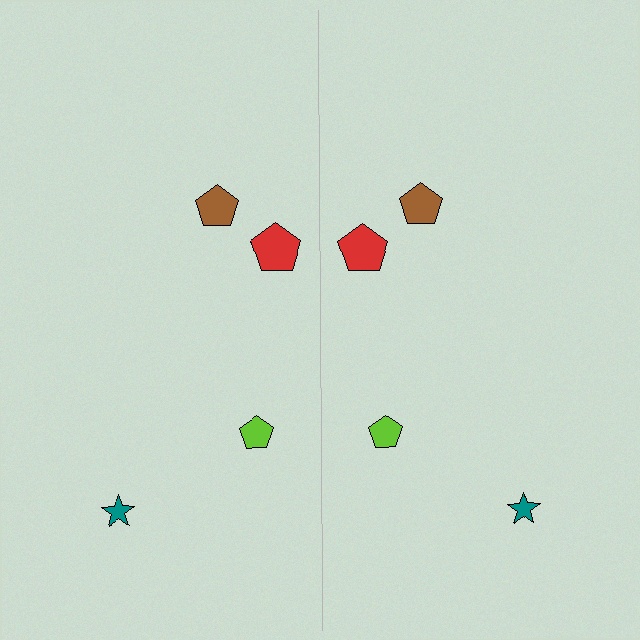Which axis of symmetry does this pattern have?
The pattern has a vertical axis of symmetry running through the center of the image.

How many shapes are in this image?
There are 8 shapes in this image.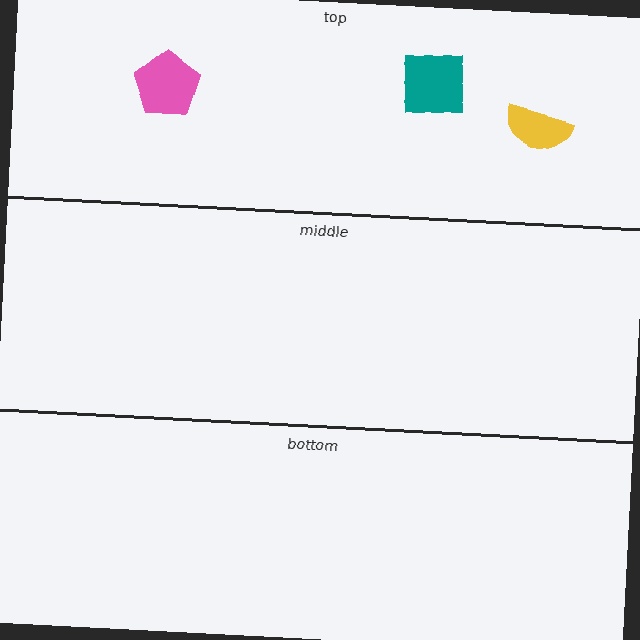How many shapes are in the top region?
3.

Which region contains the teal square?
The top region.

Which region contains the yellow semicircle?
The top region.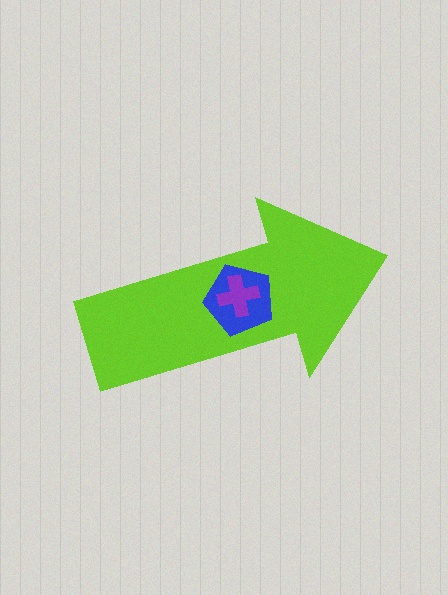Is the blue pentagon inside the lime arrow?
Yes.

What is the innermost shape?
The purple cross.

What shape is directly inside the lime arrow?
The blue pentagon.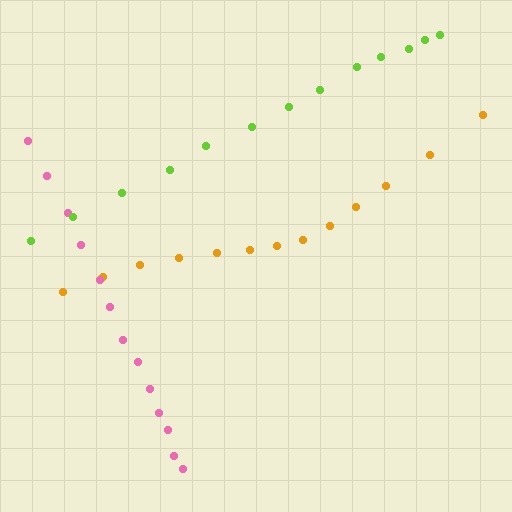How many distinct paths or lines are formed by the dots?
There are 3 distinct paths.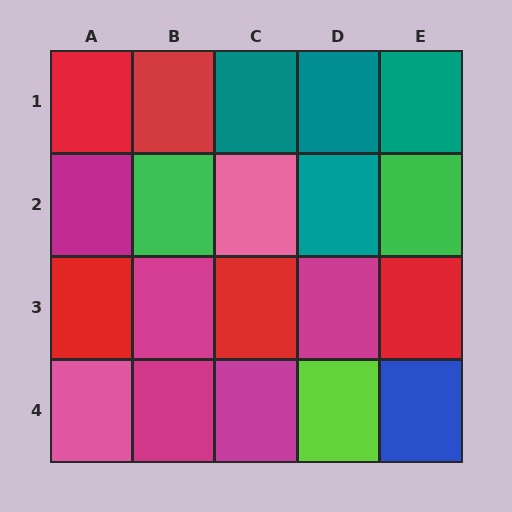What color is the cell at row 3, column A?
Red.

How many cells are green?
2 cells are green.